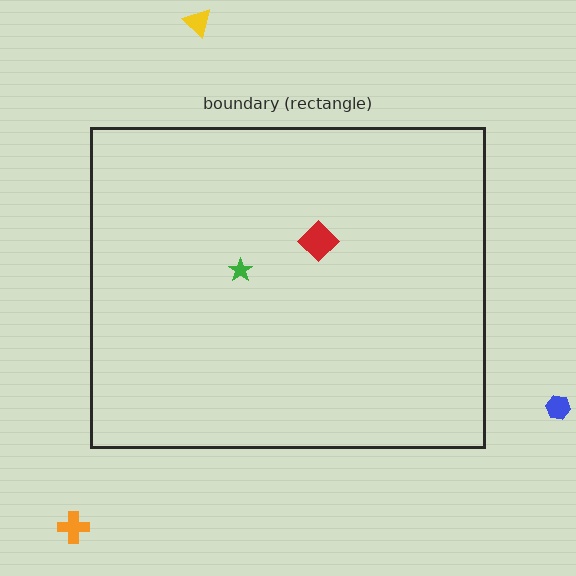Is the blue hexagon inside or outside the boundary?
Outside.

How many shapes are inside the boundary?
2 inside, 3 outside.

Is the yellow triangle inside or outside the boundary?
Outside.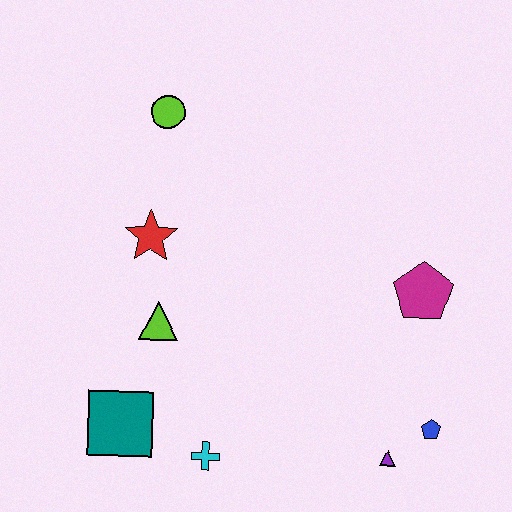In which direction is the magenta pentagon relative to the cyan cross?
The magenta pentagon is to the right of the cyan cross.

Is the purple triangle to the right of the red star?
Yes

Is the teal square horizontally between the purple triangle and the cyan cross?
No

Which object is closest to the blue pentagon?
The purple triangle is closest to the blue pentagon.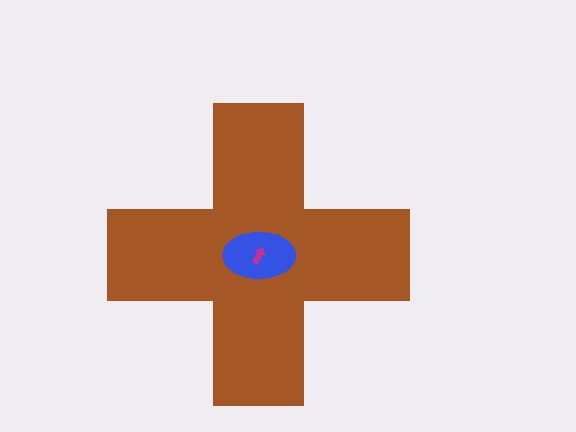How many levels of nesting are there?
3.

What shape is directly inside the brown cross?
The blue ellipse.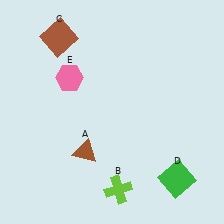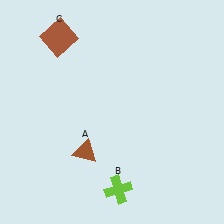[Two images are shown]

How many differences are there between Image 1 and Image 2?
There are 2 differences between the two images.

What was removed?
The green square (D), the pink hexagon (E) were removed in Image 2.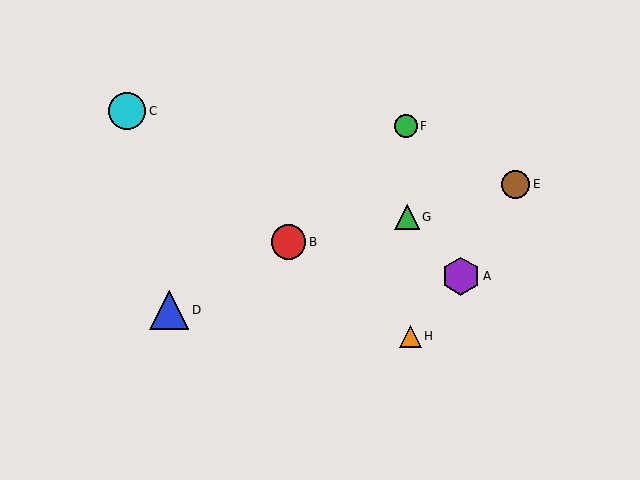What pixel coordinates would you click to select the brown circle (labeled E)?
Click at (516, 184) to select the brown circle E.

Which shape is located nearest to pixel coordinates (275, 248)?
The red circle (labeled B) at (289, 242) is nearest to that location.